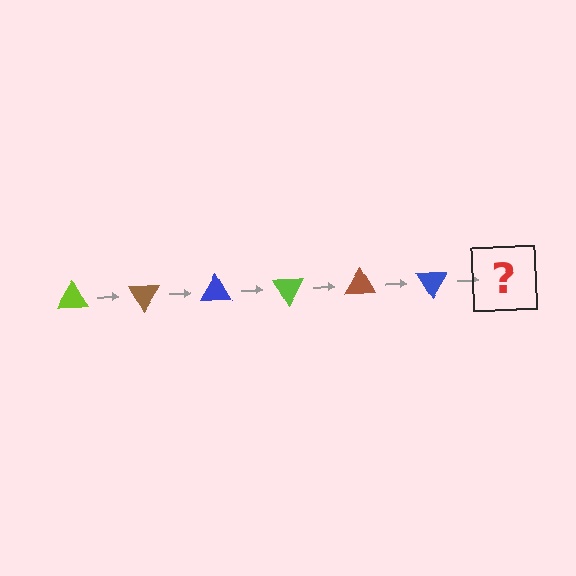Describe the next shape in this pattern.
It should be a lime triangle, rotated 360 degrees from the start.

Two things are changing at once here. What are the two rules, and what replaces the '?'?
The two rules are that it rotates 60 degrees each step and the color cycles through lime, brown, and blue. The '?' should be a lime triangle, rotated 360 degrees from the start.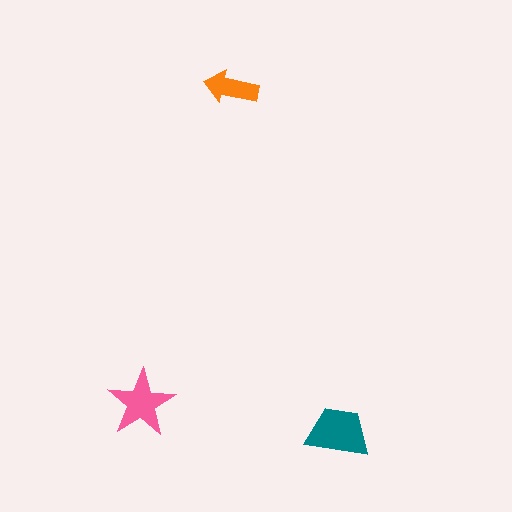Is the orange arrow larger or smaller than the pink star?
Smaller.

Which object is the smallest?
The orange arrow.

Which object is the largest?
The teal trapezoid.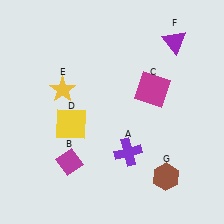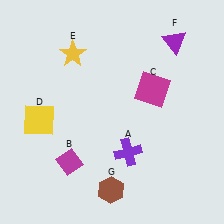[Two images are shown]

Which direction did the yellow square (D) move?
The yellow square (D) moved left.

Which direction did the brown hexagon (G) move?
The brown hexagon (G) moved left.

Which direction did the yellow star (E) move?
The yellow star (E) moved up.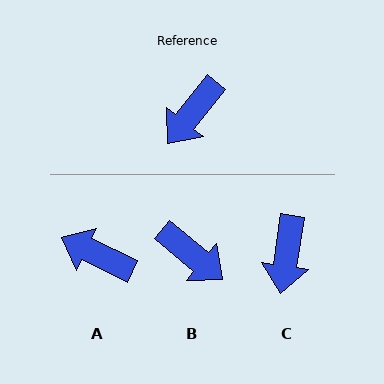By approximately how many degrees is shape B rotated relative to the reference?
Approximately 89 degrees counter-clockwise.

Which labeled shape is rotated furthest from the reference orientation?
B, about 89 degrees away.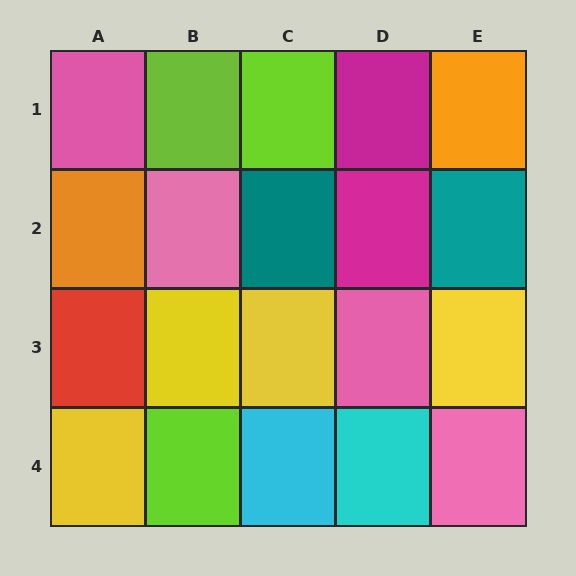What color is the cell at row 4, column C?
Cyan.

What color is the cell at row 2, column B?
Pink.